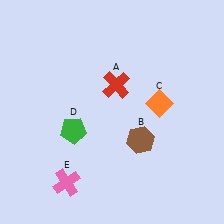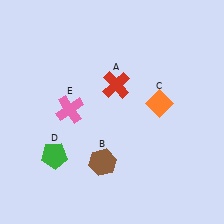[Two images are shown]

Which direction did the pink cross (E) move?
The pink cross (E) moved up.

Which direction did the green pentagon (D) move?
The green pentagon (D) moved down.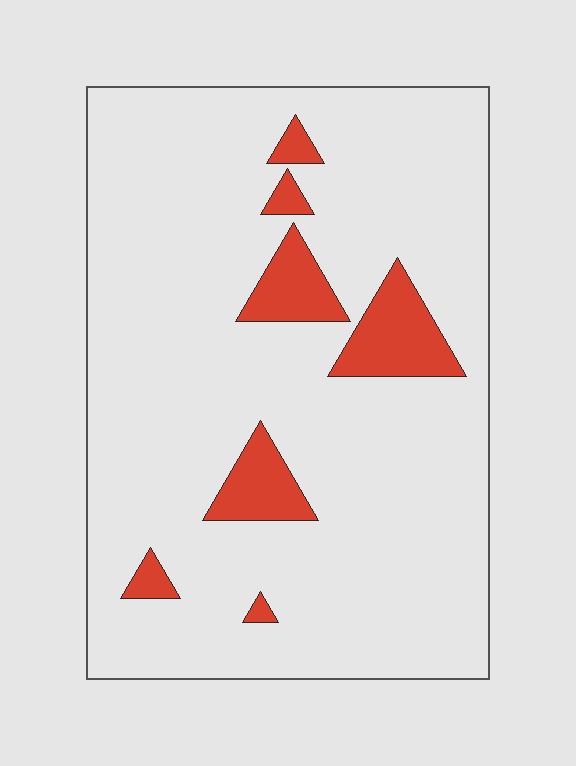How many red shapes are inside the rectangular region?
7.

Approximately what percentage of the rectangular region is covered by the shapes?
Approximately 10%.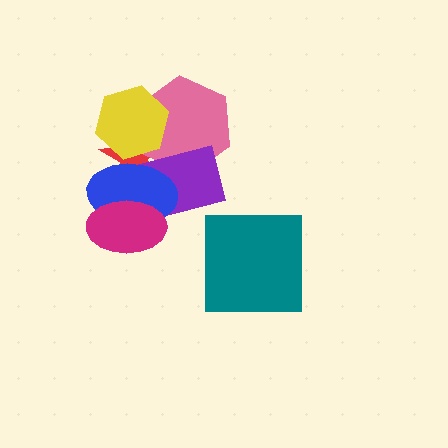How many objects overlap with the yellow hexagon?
4 objects overlap with the yellow hexagon.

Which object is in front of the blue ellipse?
The magenta ellipse is in front of the blue ellipse.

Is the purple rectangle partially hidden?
Yes, it is partially covered by another shape.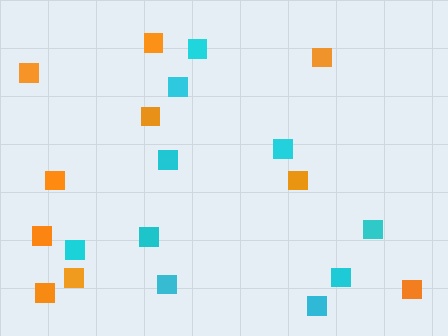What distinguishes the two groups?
There are 2 groups: one group of cyan squares (10) and one group of orange squares (10).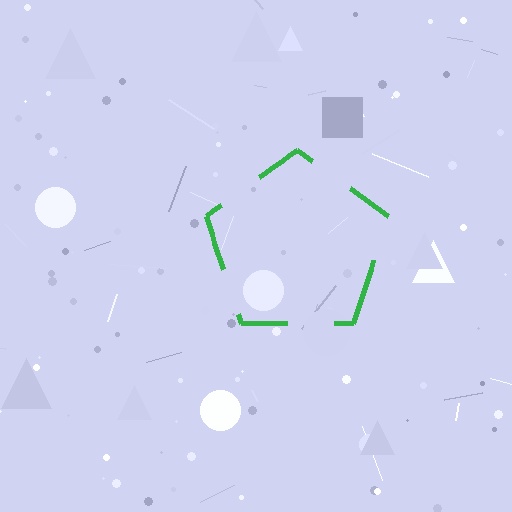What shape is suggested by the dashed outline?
The dashed outline suggests a pentagon.